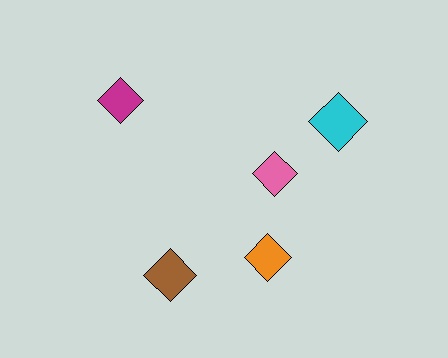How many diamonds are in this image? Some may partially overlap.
There are 5 diamonds.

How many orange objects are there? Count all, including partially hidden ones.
There is 1 orange object.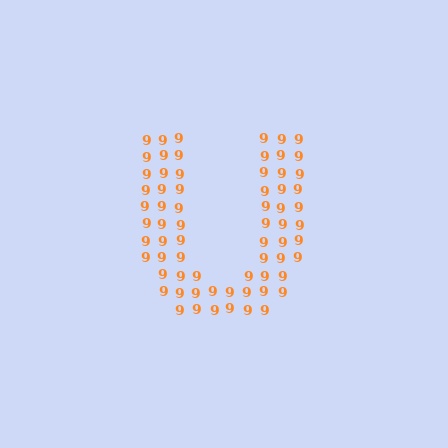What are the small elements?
The small elements are digit 9's.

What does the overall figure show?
The overall figure shows the letter U.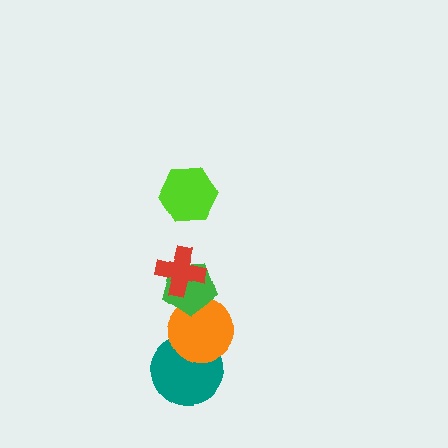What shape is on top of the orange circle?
The green pentagon is on top of the orange circle.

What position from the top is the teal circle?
The teal circle is 5th from the top.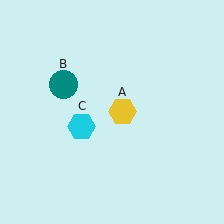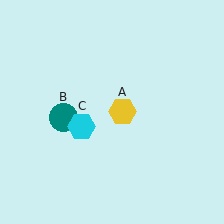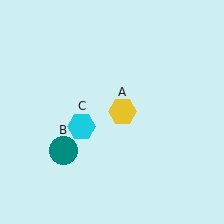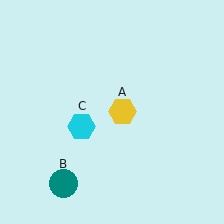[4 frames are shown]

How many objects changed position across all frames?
1 object changed position: teal circle (object B).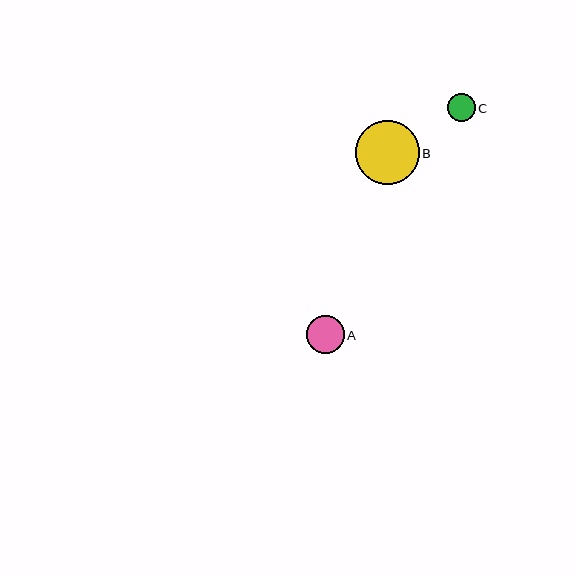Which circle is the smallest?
Circle C is the smallest with a size of approximately 27 pixels.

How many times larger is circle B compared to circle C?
Circle B is approximately 2.3 times the size of circle C.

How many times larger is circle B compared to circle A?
Circle B is approximately 1.7 times the size of circle A.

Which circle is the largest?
Circle B is the largest with a size of approximately 63 pixels.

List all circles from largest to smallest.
From largest to smallest: B, A, C.